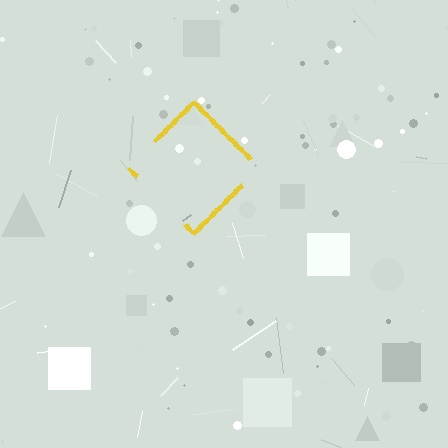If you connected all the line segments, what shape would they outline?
They would outline a diamond.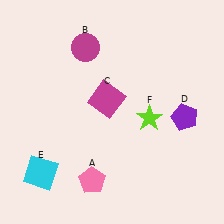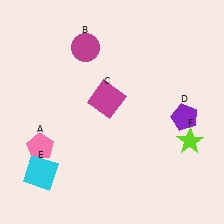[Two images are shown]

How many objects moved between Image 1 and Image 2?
2 objects moved between the two images.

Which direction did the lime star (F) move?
The lime star (F) moved right.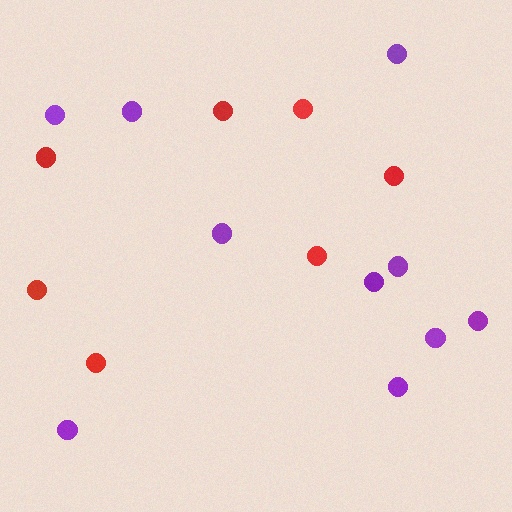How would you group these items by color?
There are 2 groups: one group of red circles (7) and one group of purple circles (10).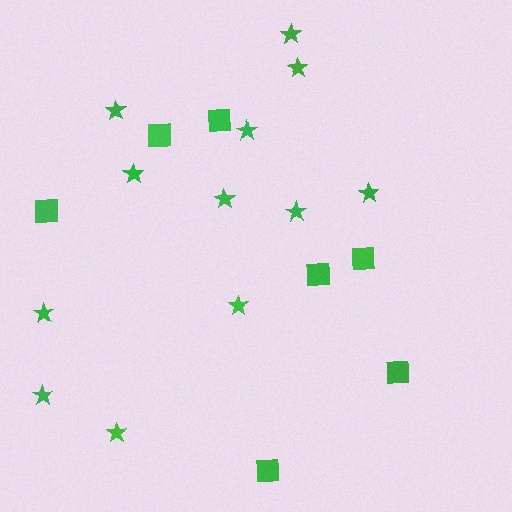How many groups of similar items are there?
There are 2 groups: one group of stars (12) and one group of squares (7).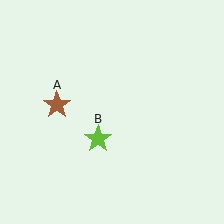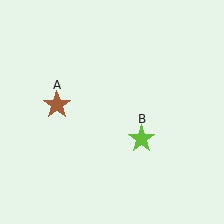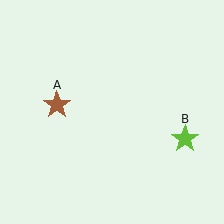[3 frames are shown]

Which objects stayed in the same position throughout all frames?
Brown star (object A) remained stationary.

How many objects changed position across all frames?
1 object changed position: lime star (object B).